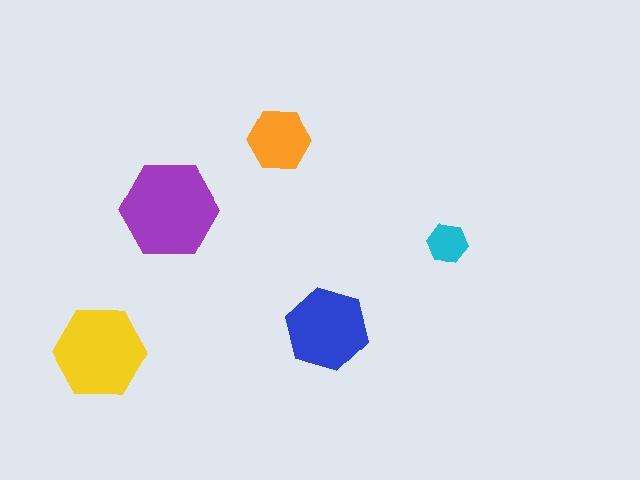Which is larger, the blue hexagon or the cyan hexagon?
The blue one.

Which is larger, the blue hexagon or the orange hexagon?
The blue one.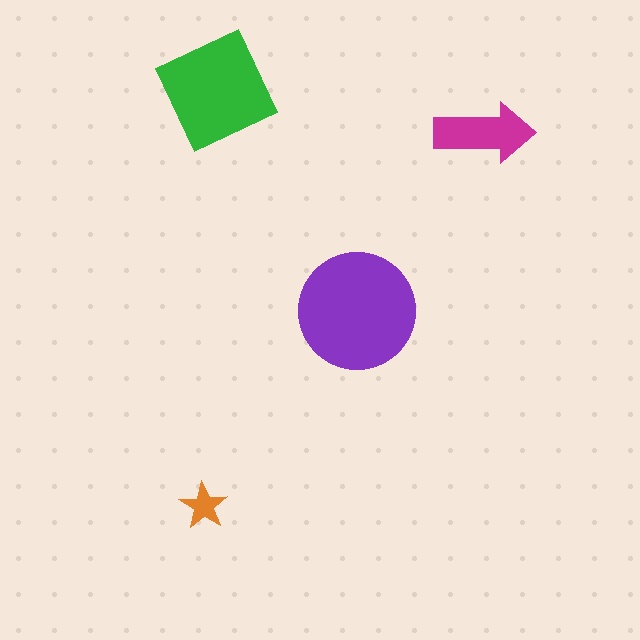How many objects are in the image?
There are 4 objects in the image.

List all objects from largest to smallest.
The purple circle, the green diamond, the magenta arrow, the orange star.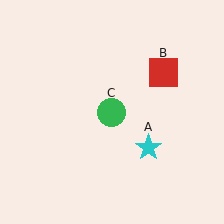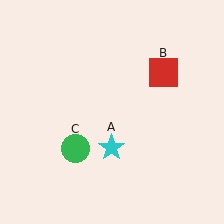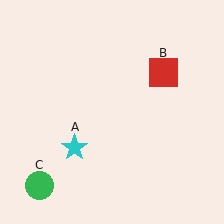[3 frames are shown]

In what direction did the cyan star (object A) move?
The cyan star (object A) moved left.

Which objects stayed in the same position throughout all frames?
Red square (object B) remained stationary.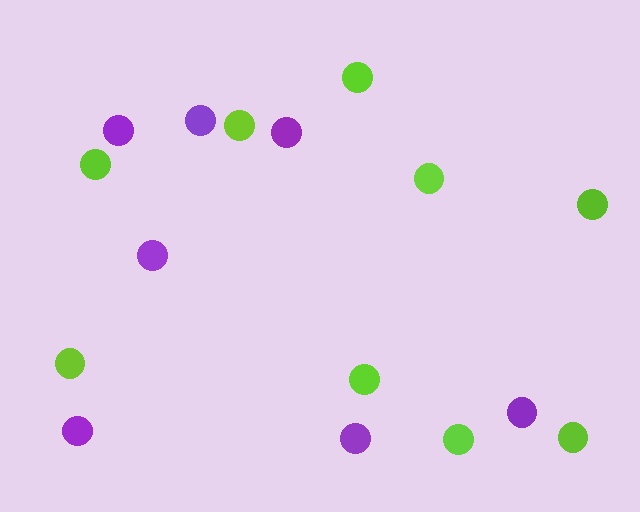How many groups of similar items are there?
There are 2 groups: one group of lime circles (9) and one group of purple circles (7).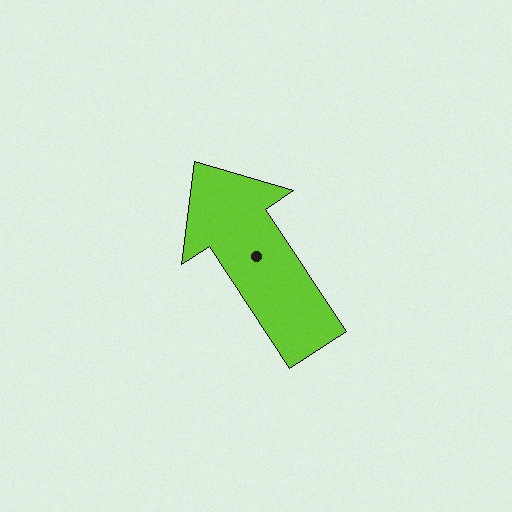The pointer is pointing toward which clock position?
Roughly 11 o'clock.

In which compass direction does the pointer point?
Northwest.